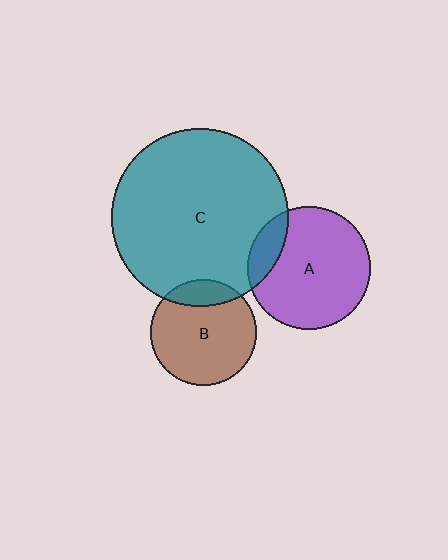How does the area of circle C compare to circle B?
Approximately 2.8 times.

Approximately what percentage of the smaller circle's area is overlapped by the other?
Approximately 15%.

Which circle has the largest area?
Circle C (teal).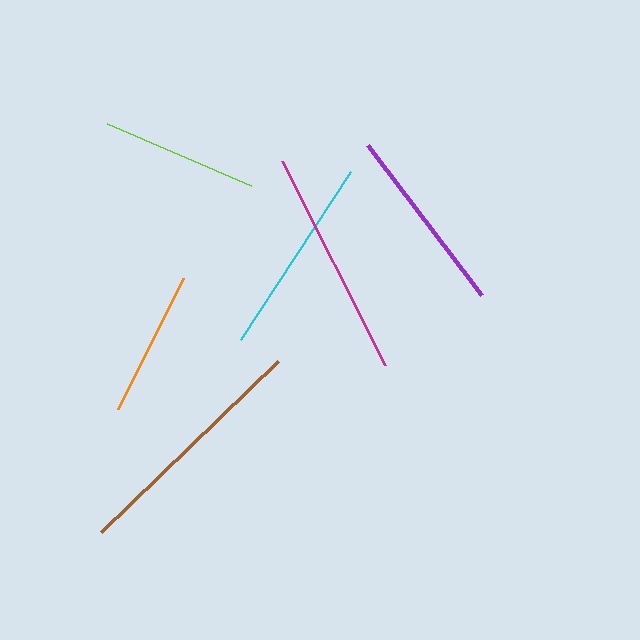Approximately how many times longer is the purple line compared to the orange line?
The purple line is approximately 1.3 times the length of the orange line.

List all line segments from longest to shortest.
From longest to shortest: brown, magenta, cyan, purple, lime, orange.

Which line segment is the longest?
The brown line is the longest at approximately 246 pixels.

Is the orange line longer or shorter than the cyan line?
The cyan line is longer than the orange line.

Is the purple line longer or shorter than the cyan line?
The cyan line is longer than the purple line.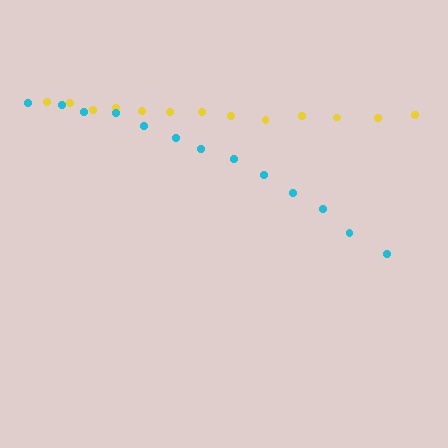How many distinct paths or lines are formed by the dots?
There are 2 distinct paths.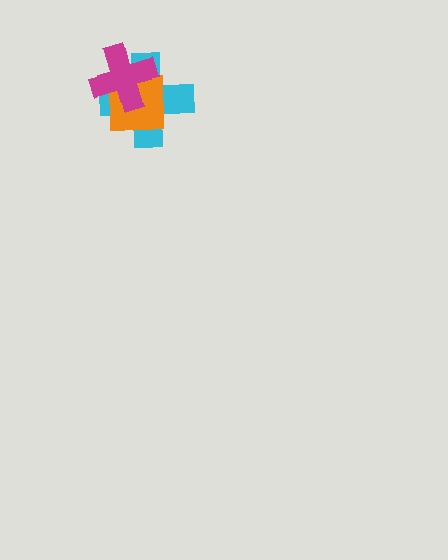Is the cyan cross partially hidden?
Yes, it is partially covered by another shape.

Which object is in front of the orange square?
The magenta cross is in front of the orange square.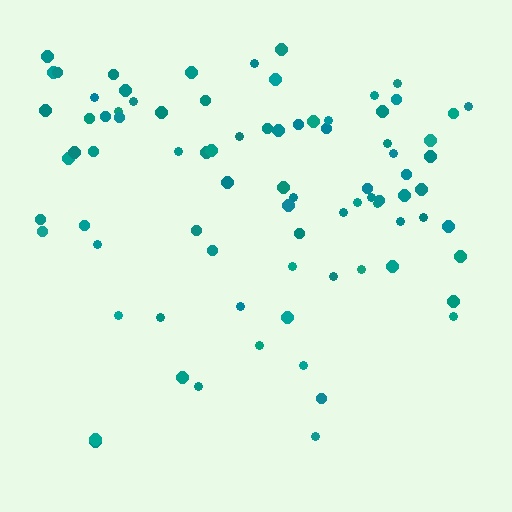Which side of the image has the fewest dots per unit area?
The bottom.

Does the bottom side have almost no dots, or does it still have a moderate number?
Still a moderate number, just noticeably fewer than the top.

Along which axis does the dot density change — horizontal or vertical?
Vertical.